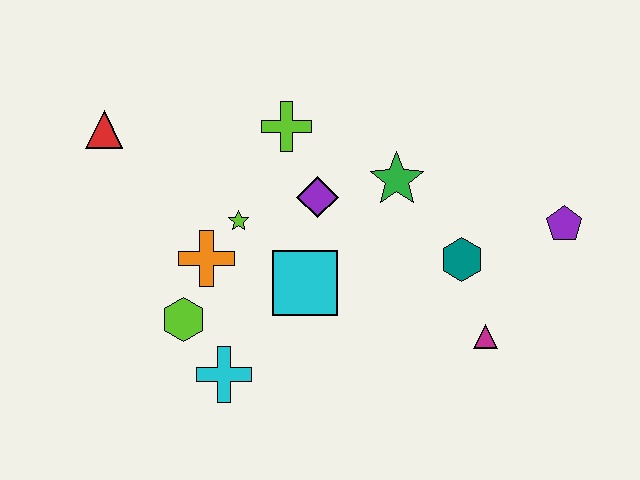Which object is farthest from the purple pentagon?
The red triangle is farthest from the purple pentagon.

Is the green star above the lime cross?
No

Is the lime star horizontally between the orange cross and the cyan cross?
No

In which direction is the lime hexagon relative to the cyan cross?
The lime hexagon is above the cyan cross.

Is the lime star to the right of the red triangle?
Yes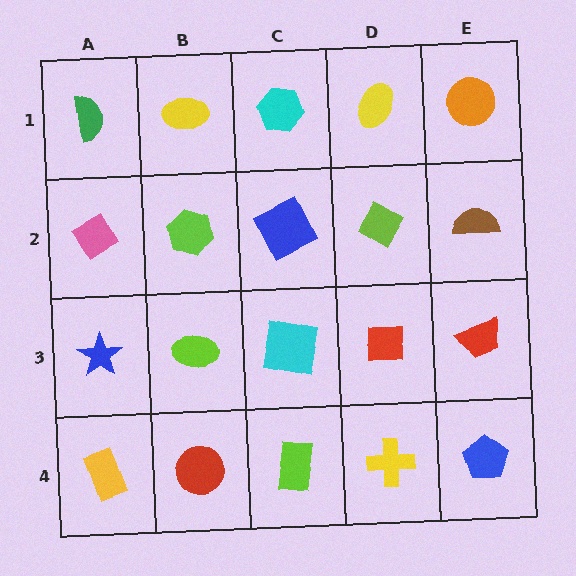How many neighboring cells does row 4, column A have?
2.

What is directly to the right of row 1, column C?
A yellow ellipse.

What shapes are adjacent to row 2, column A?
A green semicircle (row 1, column A), a blue star (row 3, column A), a lime hexagon (row 2, column B).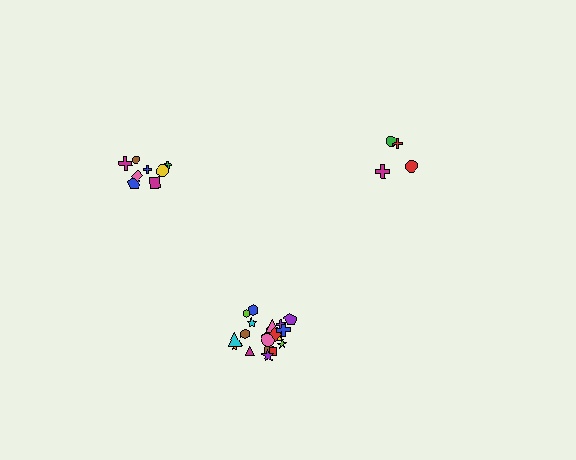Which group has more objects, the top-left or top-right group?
The top-left group.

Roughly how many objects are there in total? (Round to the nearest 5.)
Roughly 35 objects in total.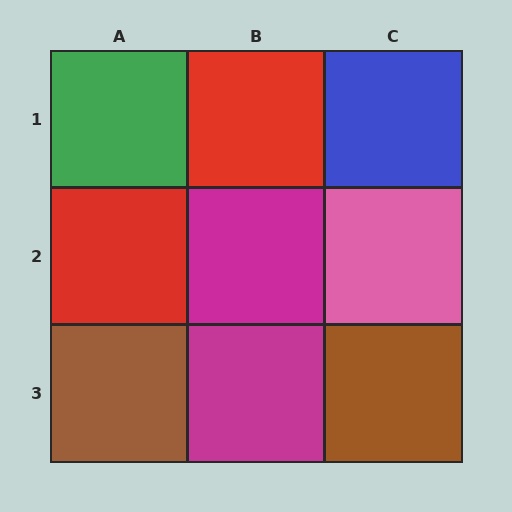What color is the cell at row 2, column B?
Magenta.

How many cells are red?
2 cells are red.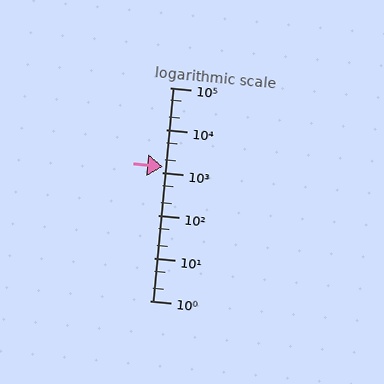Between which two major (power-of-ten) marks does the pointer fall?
The pointer is between 1000 and 10000.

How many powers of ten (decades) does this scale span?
The scale spans 5 decades, from 1 to 100000.